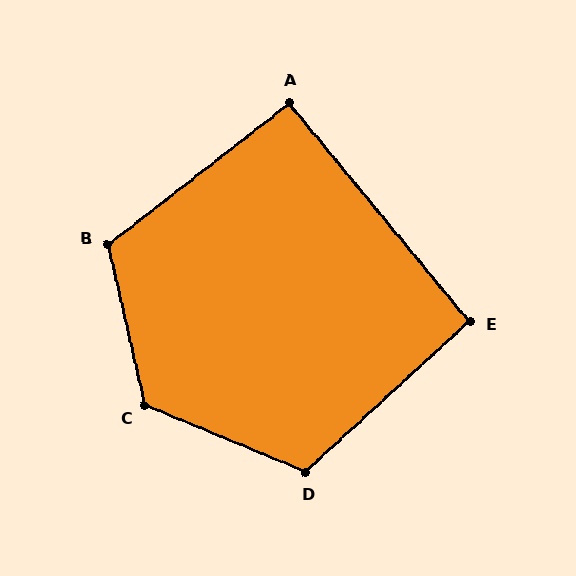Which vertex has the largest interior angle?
C, at approximately 125 degrees.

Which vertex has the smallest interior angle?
A, at approximately 92 degrees.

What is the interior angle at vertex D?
Approximately 115 degrees (obtuse).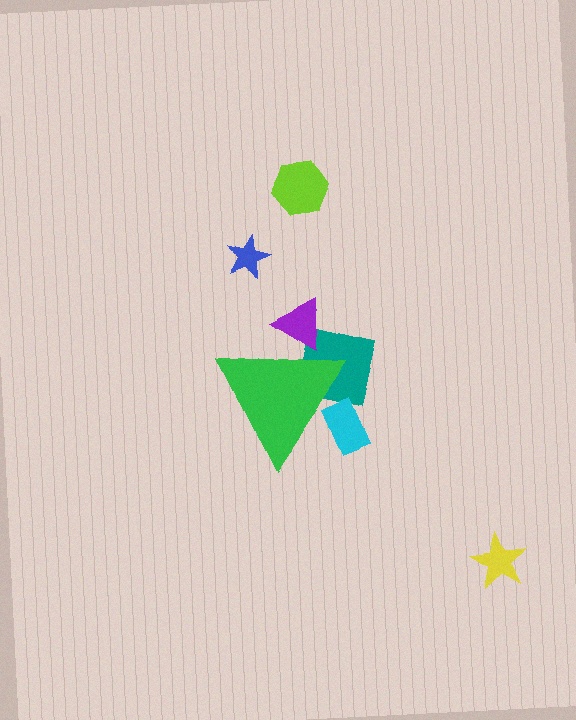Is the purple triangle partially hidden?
Yes, the purple triangle is partially hidden behind the green triangle.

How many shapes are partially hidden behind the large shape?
3 shapes are partially hidden.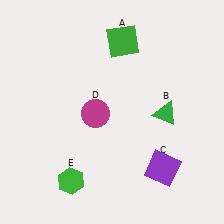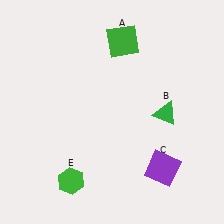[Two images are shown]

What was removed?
The magenta circle (D) was removed in Image 2.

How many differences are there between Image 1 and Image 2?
There is 1 difference between the two images.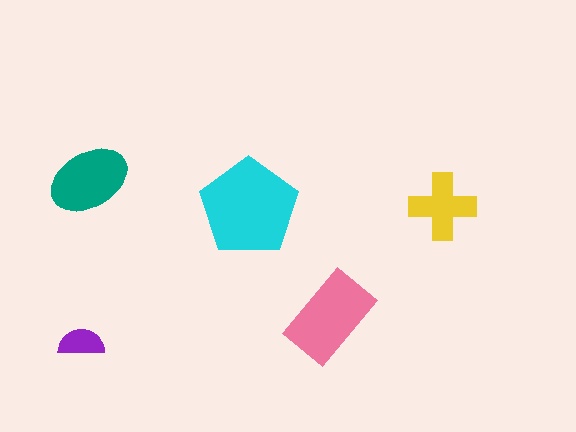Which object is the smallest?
The purple semicircle.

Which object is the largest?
The cyan pentagon.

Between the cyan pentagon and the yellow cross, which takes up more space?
The cyan pentagon.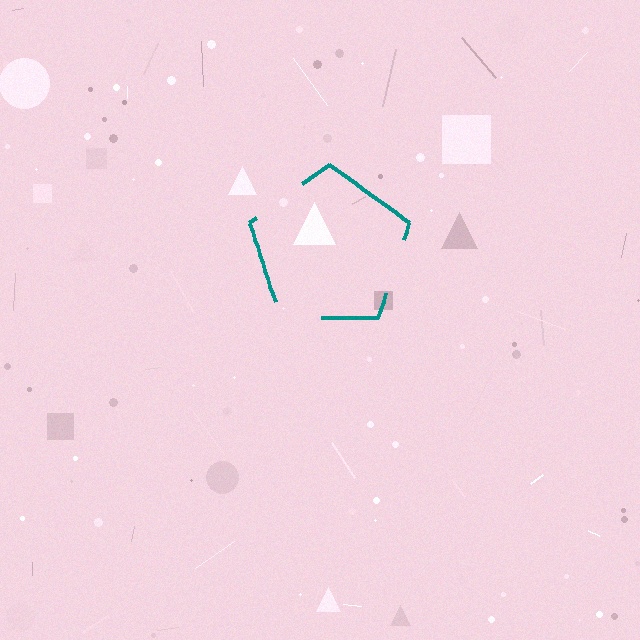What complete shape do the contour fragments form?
The contour fragments form a pentagon.